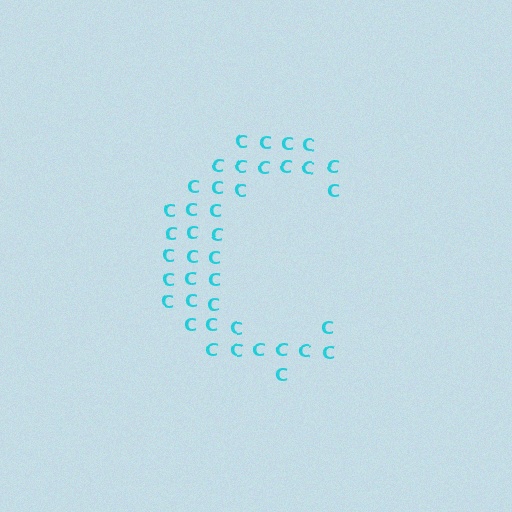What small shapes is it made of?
It is made of small letter C's.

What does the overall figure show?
The overall figure shows the letter C.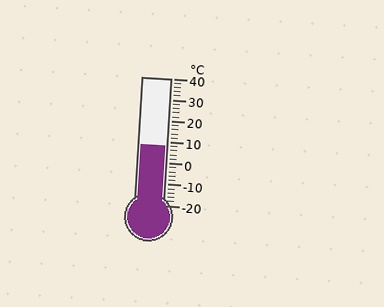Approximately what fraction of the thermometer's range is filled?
The thermometer is filled to approximately 45% of its range.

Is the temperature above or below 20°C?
The temperature is below 20°C.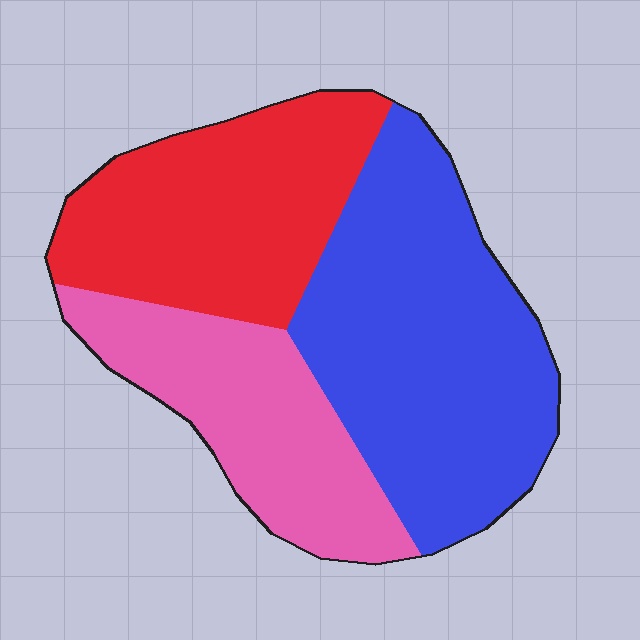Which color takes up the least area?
Pink, at roughly 25%.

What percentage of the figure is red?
Red takes up between a sixth and a third of the figure.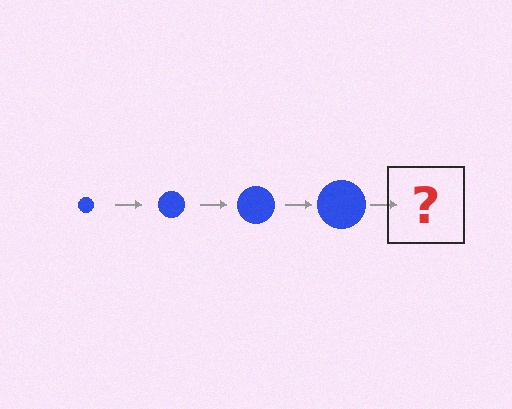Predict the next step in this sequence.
The next step is a blue circle, larger than the previous one.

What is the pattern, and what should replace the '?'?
The pattern is that the circle gets progressively larger each step. The '?' should be a blue circle, larger than the previous one.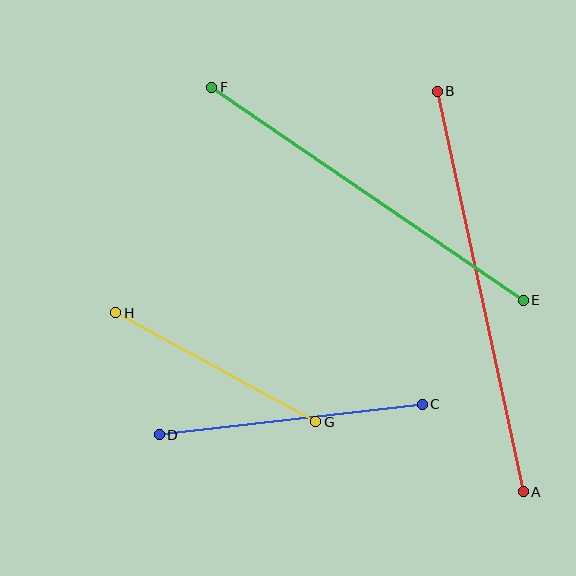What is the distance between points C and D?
The distance is approximately 265 pixels.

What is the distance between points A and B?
The distance is approximately 410 pixels.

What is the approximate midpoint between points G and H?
The midpoint is at approximately (216, 367) pixels.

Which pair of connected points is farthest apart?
Points A and B are farthest apart.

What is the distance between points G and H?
The distance is approximately 228 pixels.